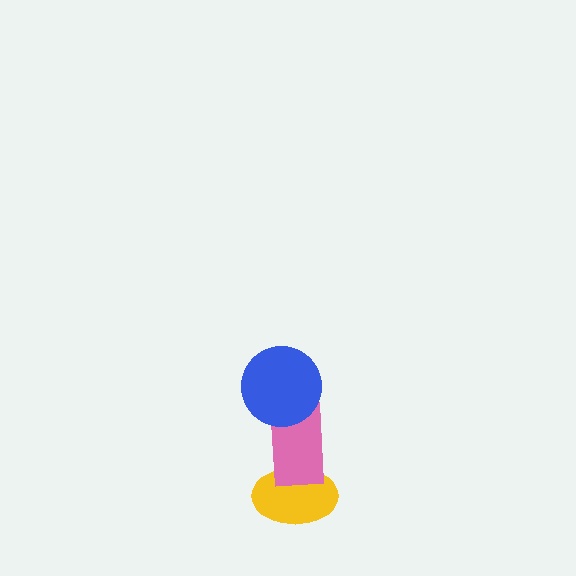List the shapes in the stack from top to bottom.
From top to bottom: the blue circle, the pink rectangle, the yellow ellipse.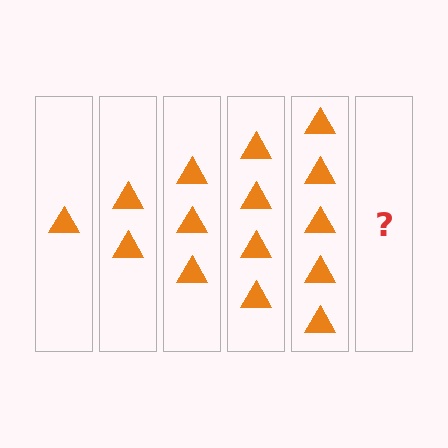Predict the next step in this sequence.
The next step is 6 triangles.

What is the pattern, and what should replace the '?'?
The pattern is that each step adds one more triangle. The '?' should be 6 triangles.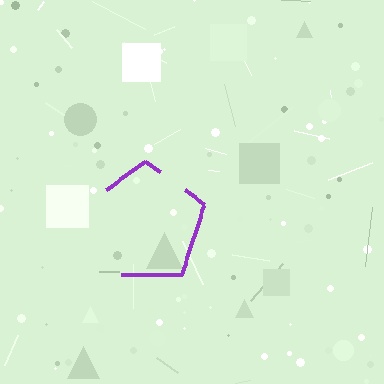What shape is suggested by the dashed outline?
The dashed outline suggests a pentagon.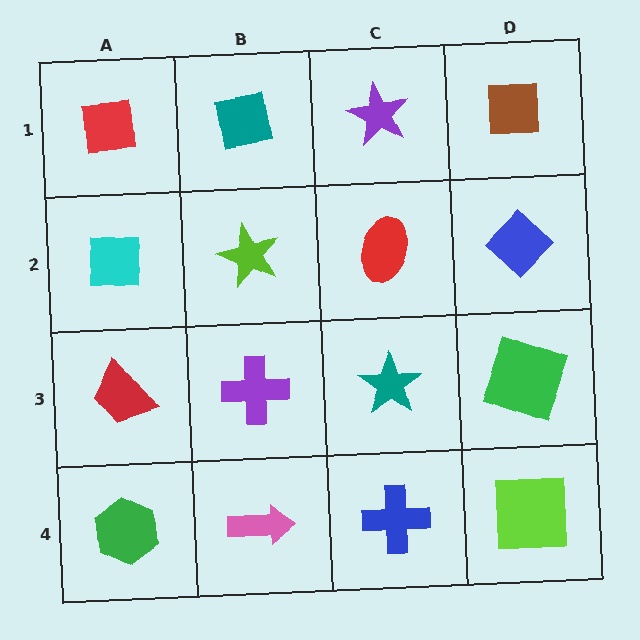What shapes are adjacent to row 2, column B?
A teal square (row 1, column B), a purple cross (row 3, column B), a cyan square (row 2, column A), a red ellipse (row 2, column C).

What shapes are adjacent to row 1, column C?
A red ellipse (row 2, column C), a teal square (row 1, column B), a brown square (row 1, column D).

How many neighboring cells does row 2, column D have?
3.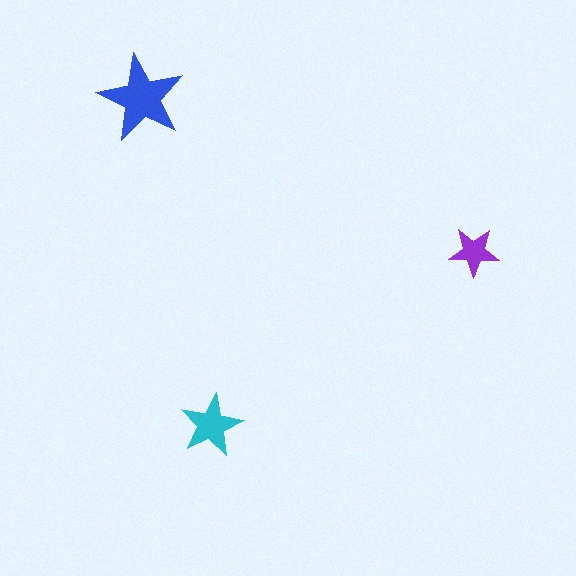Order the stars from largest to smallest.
the blue one, the cyan one, the purple one.